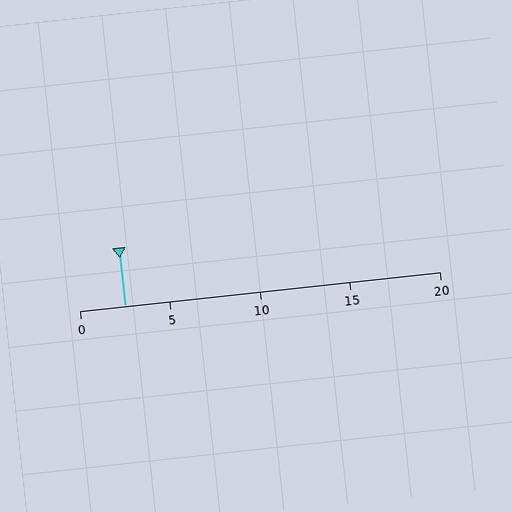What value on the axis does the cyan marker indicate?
The marker indicates approximately 2.5.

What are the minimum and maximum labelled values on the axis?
The axis runs from 0 to 20.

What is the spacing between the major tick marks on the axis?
The major ticks are spaced 5 apart.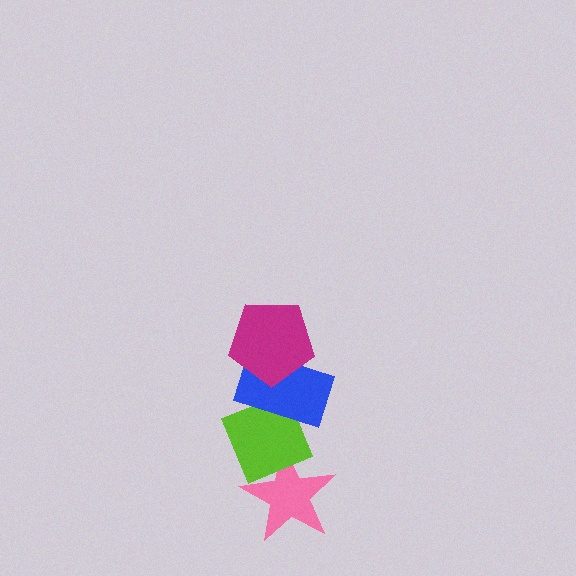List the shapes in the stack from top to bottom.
From top to bottom: the magenta pentagon, the blue rectangle, the lime diamond, the pink star.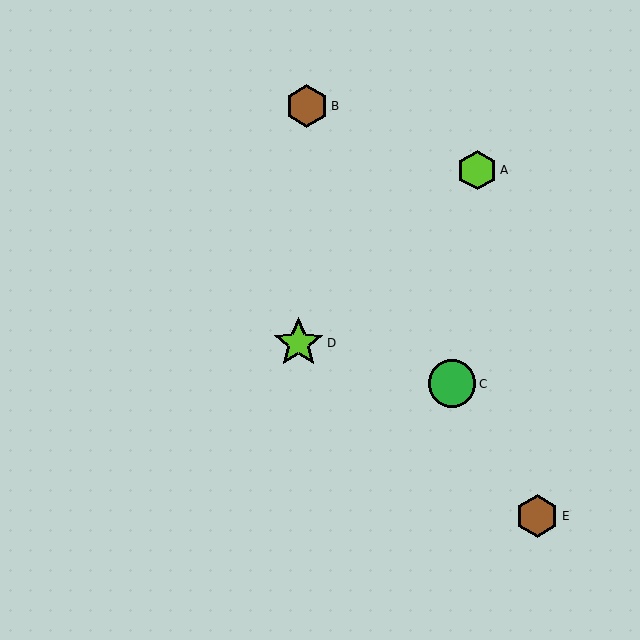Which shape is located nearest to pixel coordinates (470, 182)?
The lime hexagon (labeled A) at (477, 170) is nearest to that location.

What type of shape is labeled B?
Shape B is a brown hexagon.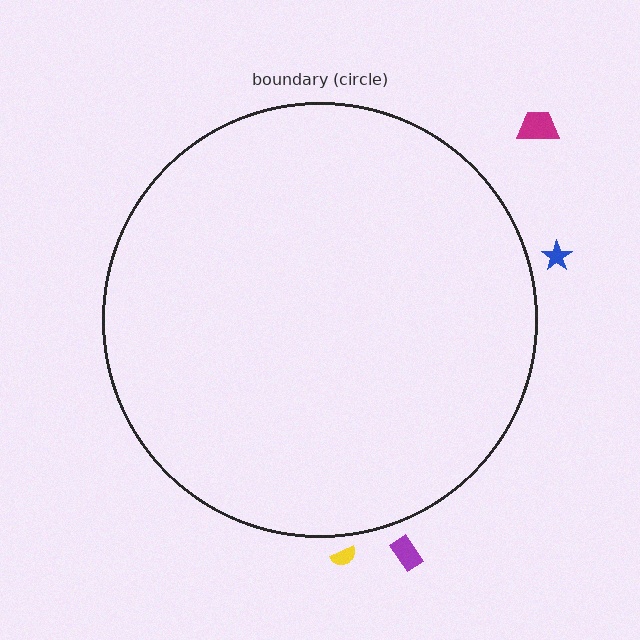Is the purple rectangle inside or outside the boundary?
Outside.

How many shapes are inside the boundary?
0 inside, 4 outside.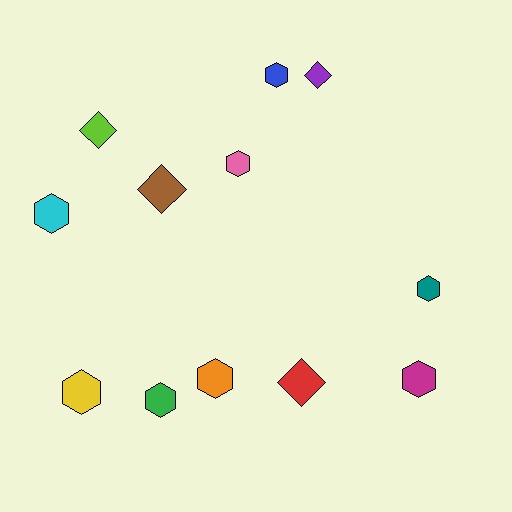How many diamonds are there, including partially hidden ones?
There are 4 diamonds.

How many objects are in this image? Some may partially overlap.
There are 12 objects.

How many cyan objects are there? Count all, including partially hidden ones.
There is 1 cyan object.